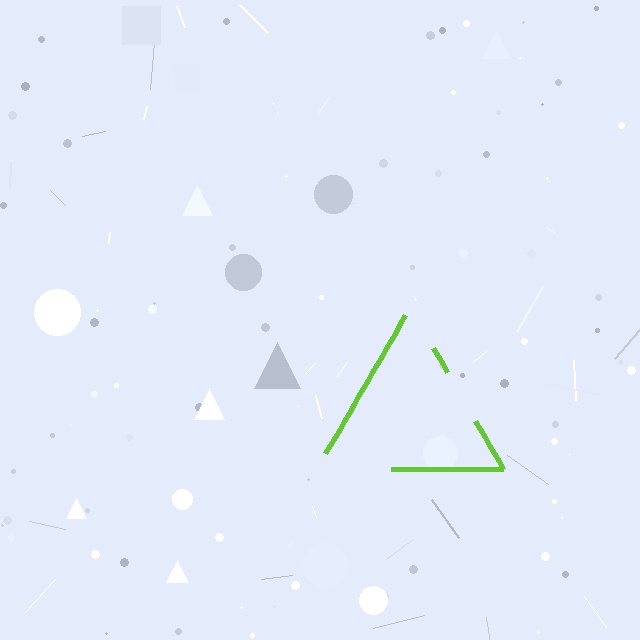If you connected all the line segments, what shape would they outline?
They would outline a triangle.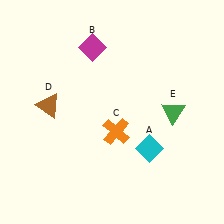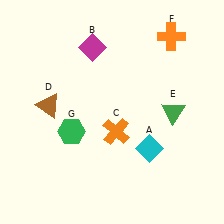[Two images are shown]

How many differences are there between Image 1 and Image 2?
There are 2 differences between the two images.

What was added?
An orange cross (F), a green hexagon (G) were added in Image 2.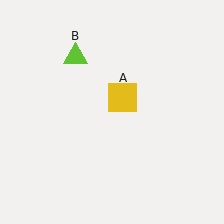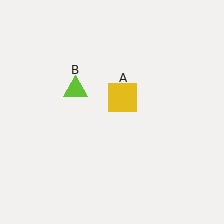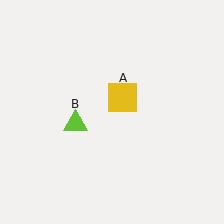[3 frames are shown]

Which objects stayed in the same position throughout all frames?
Yellow square (object A) remained stationary.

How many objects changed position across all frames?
1 object changed position: lime triangle (object B).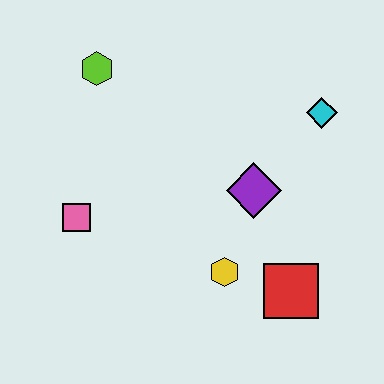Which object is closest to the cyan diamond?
The purple diamond is closest to the cyan diamond.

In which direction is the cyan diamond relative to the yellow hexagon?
The cyan diamond is above the yellow hexagon.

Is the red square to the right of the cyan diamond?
No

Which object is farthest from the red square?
The lime hexagon is farthest from the red square.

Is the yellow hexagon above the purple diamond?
No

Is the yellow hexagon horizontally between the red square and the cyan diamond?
No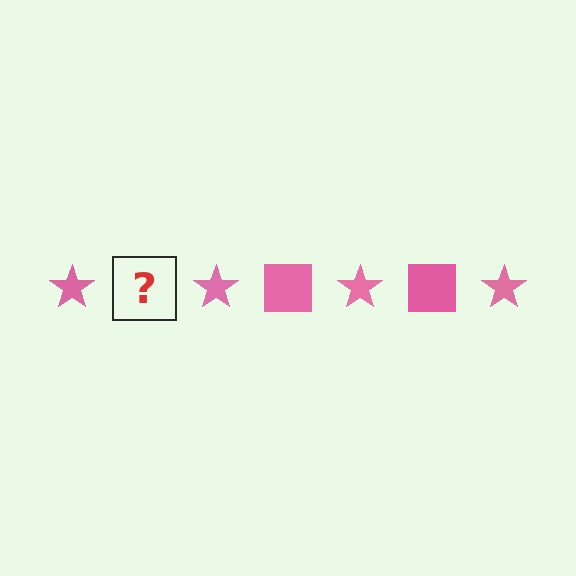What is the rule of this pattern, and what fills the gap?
The rule is that the pattern cycles through star, square shapes in pink. The gap should be filled with a pink square.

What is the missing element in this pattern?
The missing element is a pink square.